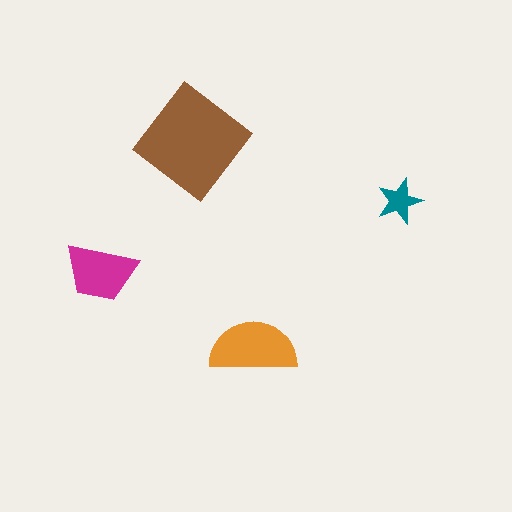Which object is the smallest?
The teal star.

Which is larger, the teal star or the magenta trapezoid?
The magenta trapezoid.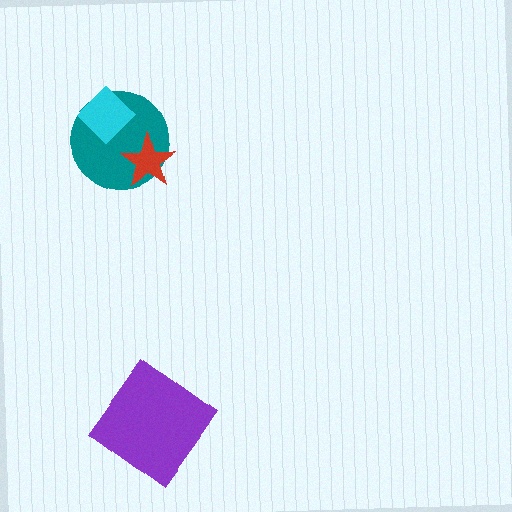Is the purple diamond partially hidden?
No, no other shape covers it.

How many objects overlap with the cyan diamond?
1 object overlaps with the cyan diamond.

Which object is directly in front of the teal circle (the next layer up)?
The cyan diamond is directly in front of the teal circle.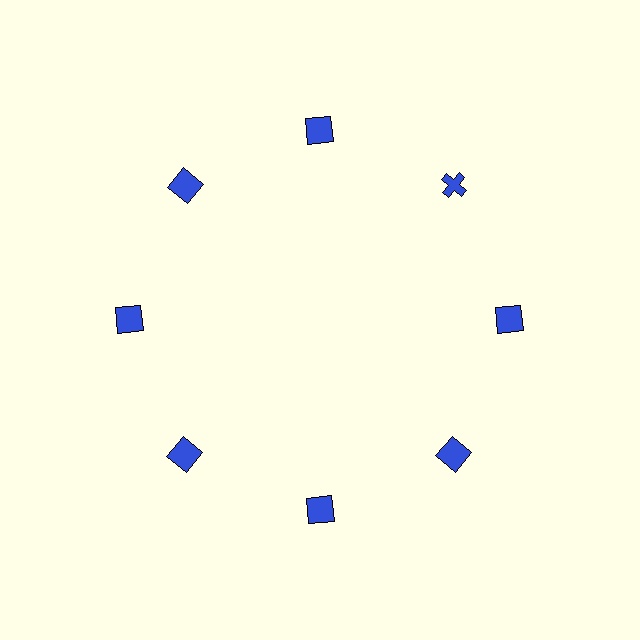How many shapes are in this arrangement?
There are 8 shapes arranged in a ring pattern.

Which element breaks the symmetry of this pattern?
The blue cross at roughly the 2 o'clock position breaks the symmetry. All other shapes are blue squares.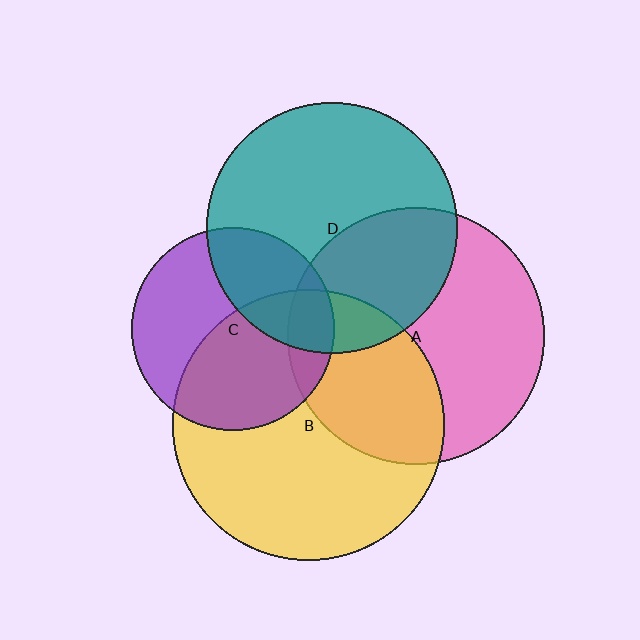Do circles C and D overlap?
Yes.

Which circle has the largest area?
Circle B (yellow).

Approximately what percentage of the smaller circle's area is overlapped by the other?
Approximately 30%.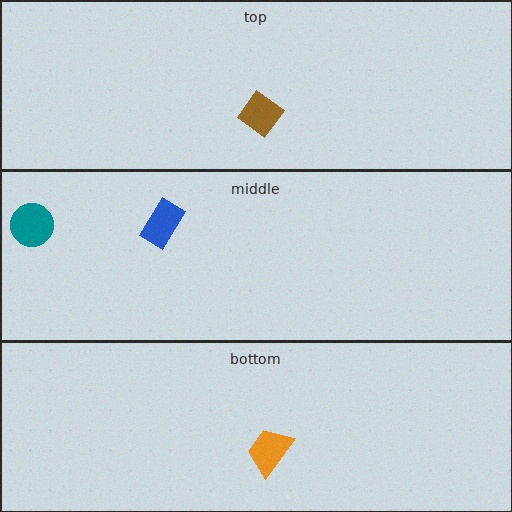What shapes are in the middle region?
The teal circle, the blue rectangle.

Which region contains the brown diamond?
The top region.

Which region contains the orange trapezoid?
The bottom region.